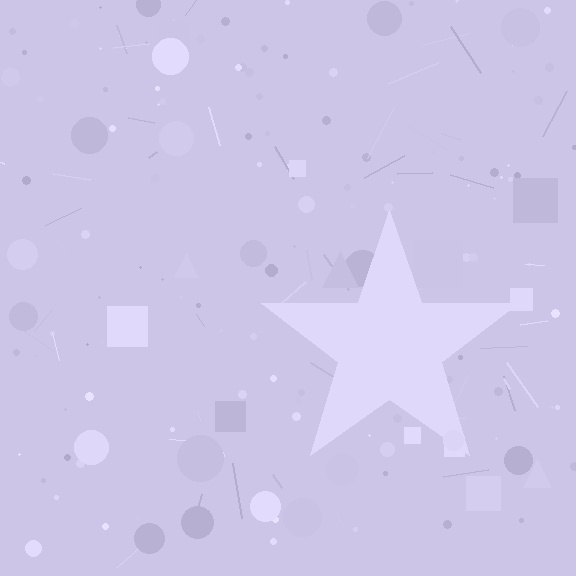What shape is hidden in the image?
A star is hidden in the image.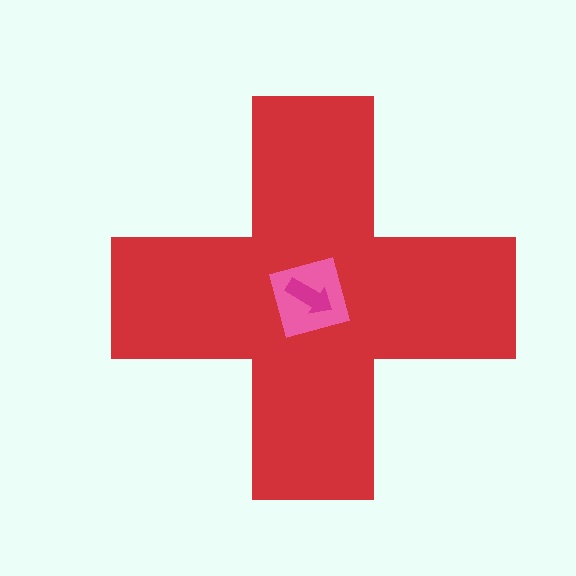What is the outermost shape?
The red cross.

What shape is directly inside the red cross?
The pink square.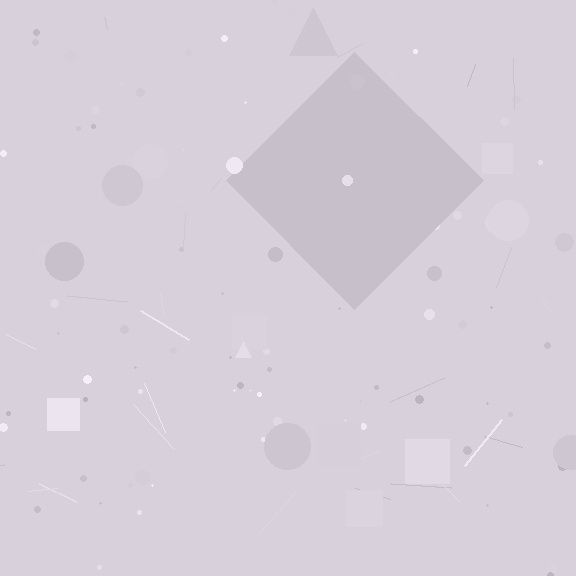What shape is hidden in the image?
A diamond is hidden in the image.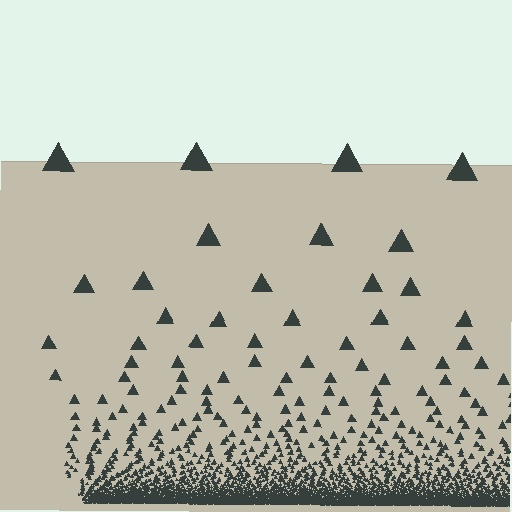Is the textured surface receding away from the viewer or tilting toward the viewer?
The surface appears to tilt toward the viewer. Texture elements get larger and sparser toward the top.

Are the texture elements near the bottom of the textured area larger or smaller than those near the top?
Smaller. The gradient is inverted — elements near the bottom are smaller and denser.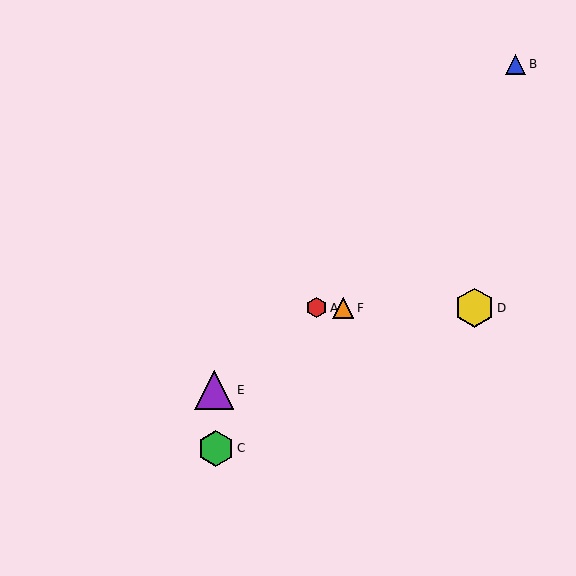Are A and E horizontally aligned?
No, A is at y≈308 and E is at y≈390.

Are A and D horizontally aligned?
Yes, both are at y≈308.